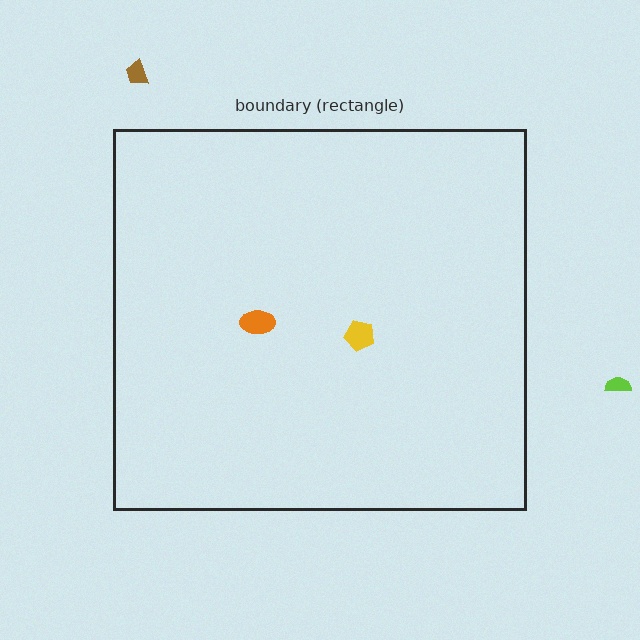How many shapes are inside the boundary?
2 inside, 2 outside.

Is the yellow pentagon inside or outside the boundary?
Inside.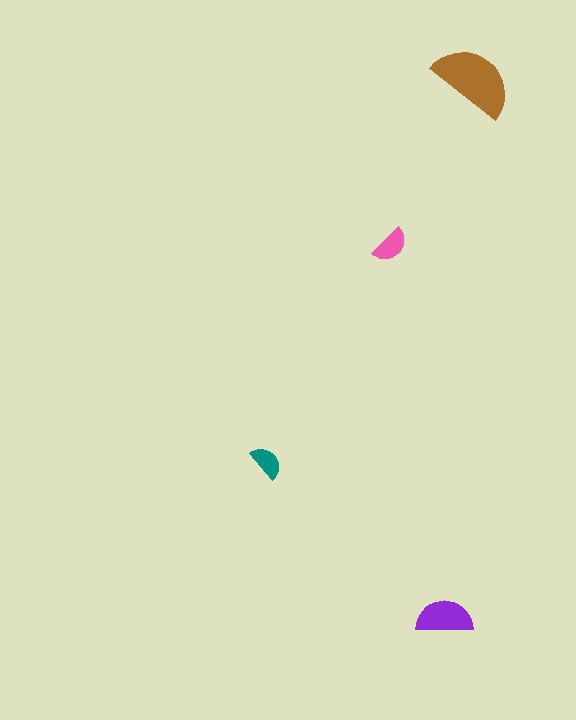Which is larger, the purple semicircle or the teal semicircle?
The purple one.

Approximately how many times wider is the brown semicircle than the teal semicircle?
About 2.5 times wider.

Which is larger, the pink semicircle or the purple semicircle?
The purple one.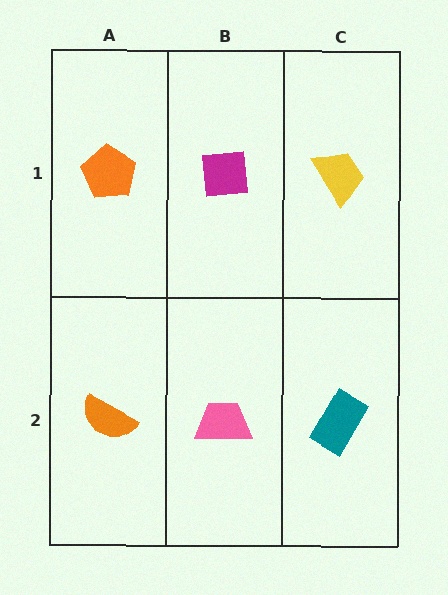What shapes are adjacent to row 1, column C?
A teal rectangle (row 2, column C), a magenta square (row 1, column B).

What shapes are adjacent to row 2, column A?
An orange pentagon (row 1, column A), a pink trapezoid (row 2, column B).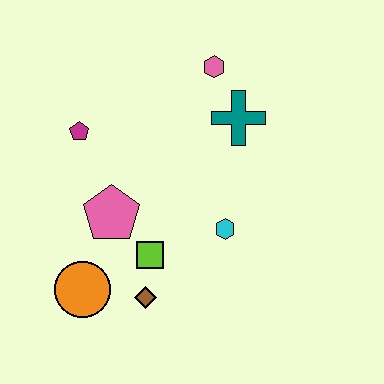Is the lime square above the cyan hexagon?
No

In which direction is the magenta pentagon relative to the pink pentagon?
The magenta pentagon is above the pink pentagon.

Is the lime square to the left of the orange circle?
No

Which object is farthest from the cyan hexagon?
The magenta pentagon is farthest from the cyan hexagon.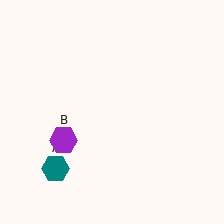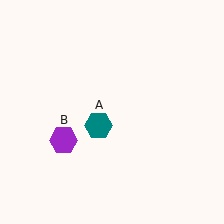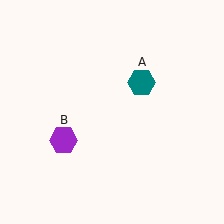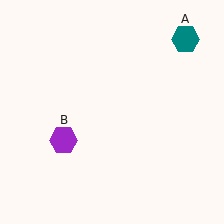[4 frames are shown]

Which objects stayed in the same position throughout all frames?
Purple hexagon (object B) remained stationary.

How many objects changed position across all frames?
1 object changed position: teal hexagon (object A).